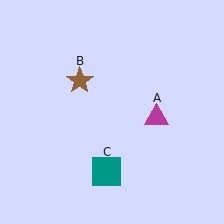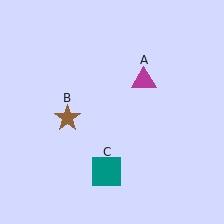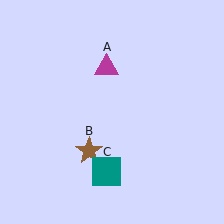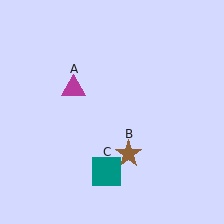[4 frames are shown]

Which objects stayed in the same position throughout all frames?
Teal square (object C) remained stationary.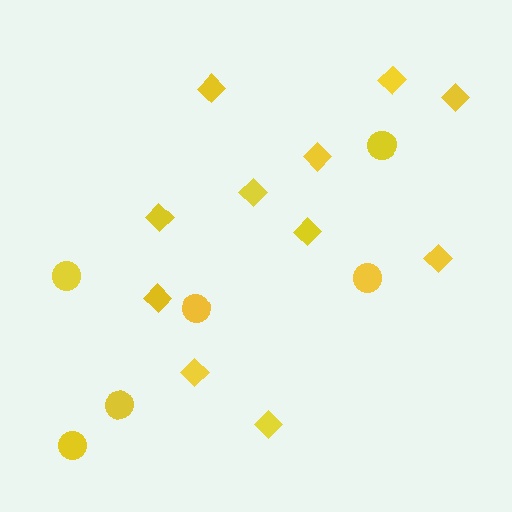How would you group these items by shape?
There are 2 groups: one group of diamonds (11) and one group of circles (6).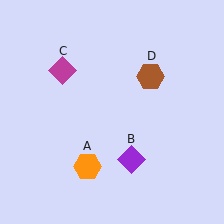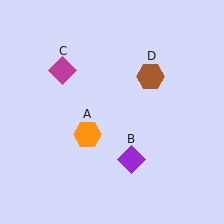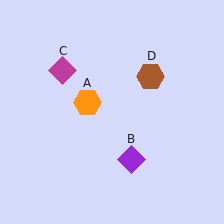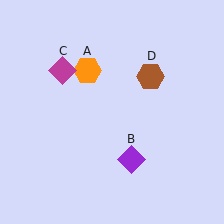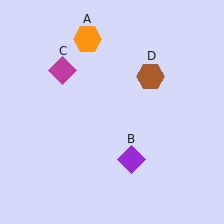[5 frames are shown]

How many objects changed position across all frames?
1 object changed position: orange hexagon (object A).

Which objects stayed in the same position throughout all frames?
Purple diamond (object B) and magenta diamond (object C) and brown hexagon (object D) remained stationary.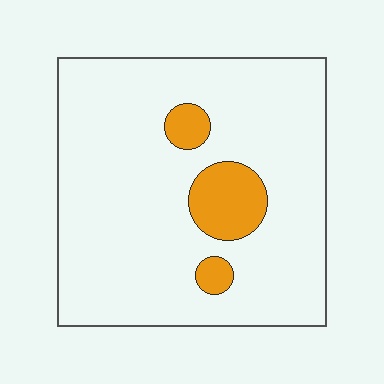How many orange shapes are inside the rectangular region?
3.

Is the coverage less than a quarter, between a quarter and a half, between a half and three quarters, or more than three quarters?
Less than a quarter.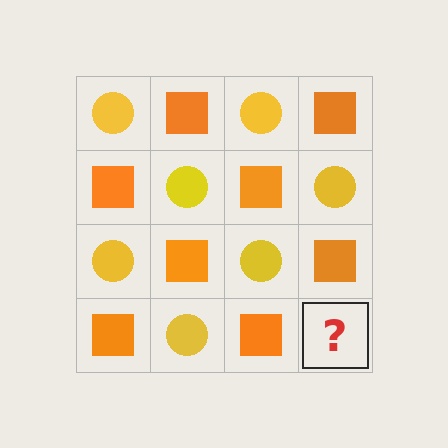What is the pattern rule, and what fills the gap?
The rule is that it alternates yellow circle and orange square in a checkerboard pattern. The gap should be filled with a yellow circle.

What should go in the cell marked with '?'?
The missing cell should contain a yellow circle.